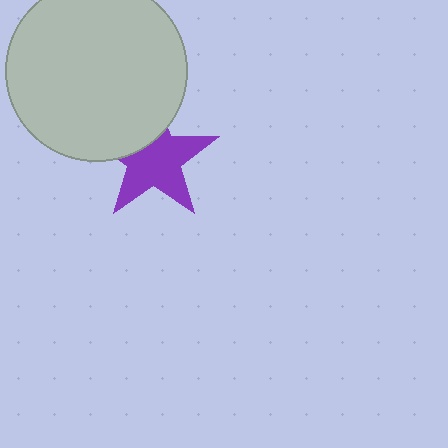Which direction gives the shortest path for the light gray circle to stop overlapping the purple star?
Moving up gives the shortest separation.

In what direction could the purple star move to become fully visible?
The purple star could move down. That would shift it out from behind the light gray circle entirely.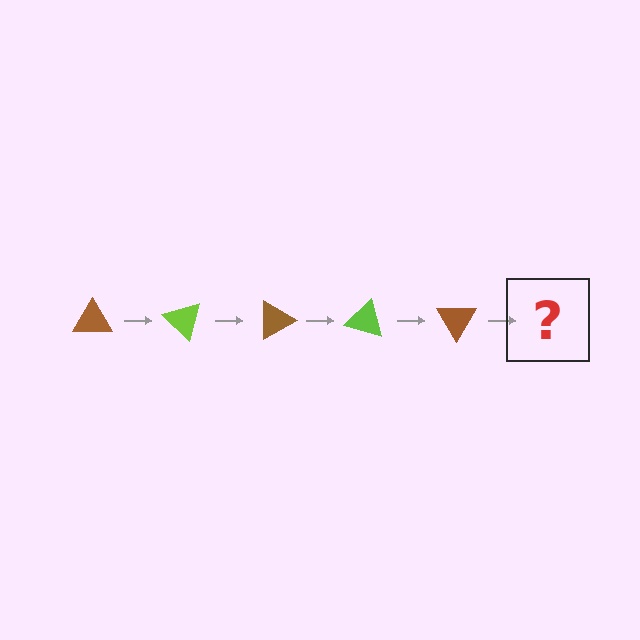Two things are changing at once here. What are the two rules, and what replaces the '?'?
The two rules are that it rotates 45 degrees each step and the color cycles through brown and lime. The '?' should be a lime triangle, rotated 225 degrees from the start.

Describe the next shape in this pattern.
It should be a lime triangle, rotated 225 degrees from the start.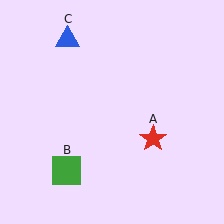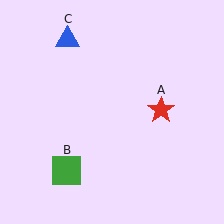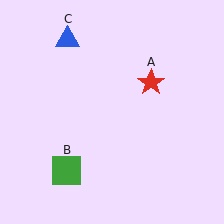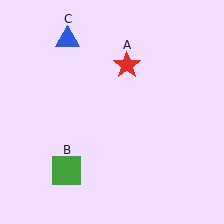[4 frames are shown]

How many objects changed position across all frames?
1 object changed position: red star (object A).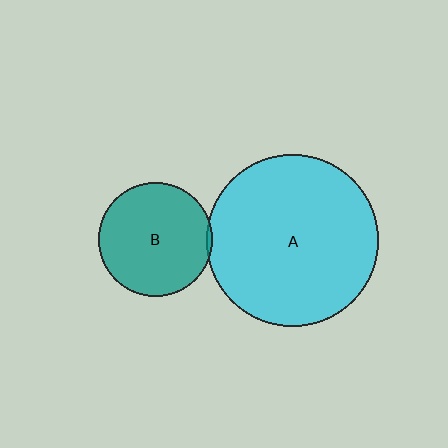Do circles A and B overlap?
Yes.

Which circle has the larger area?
Circle A (cyan).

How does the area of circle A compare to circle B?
Approximately 2.3 times.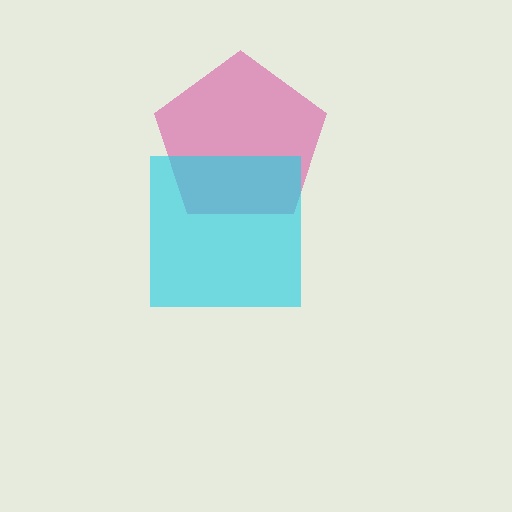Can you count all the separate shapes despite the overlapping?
Yes, there are 2 separate shapes.